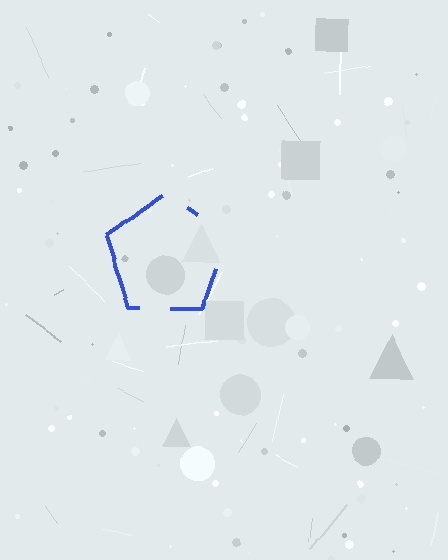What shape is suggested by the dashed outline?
The dashed outline suggests a pentagon.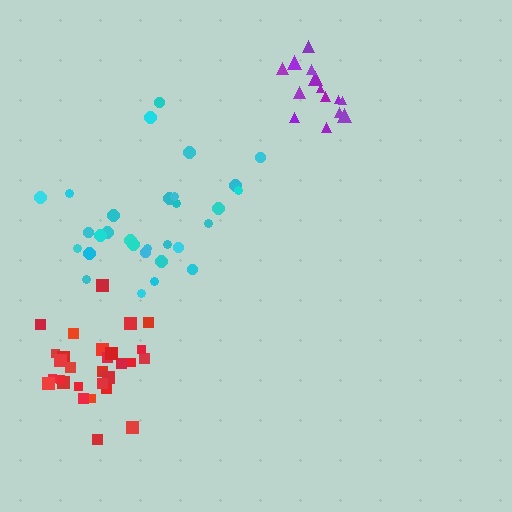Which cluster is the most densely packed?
Red.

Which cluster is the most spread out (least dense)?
Cyan.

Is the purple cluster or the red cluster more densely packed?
Red.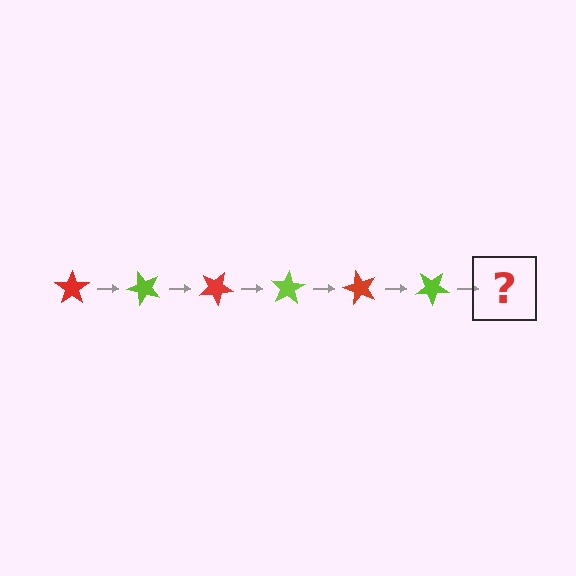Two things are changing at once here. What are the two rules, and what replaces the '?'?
The two rules are that it rotates 50 degrees each step and the color cycles through red and lime. The '?' should be a red star, rotated 300 degrees from the start.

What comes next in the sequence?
The next element should be a red star, rotated 300 degrees from the start.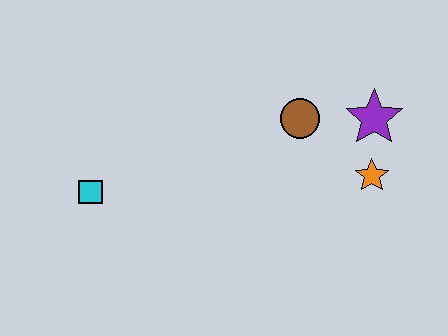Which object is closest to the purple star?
The orange star is closest to the purple star.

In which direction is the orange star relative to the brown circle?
The orange star is to the right of the brown circle.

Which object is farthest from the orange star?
The cyan square is farthest from the orange star.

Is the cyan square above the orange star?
No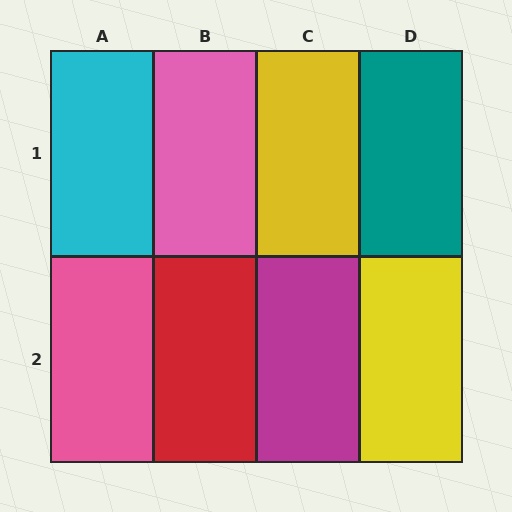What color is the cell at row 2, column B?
Red.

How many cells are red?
1 cell is red.